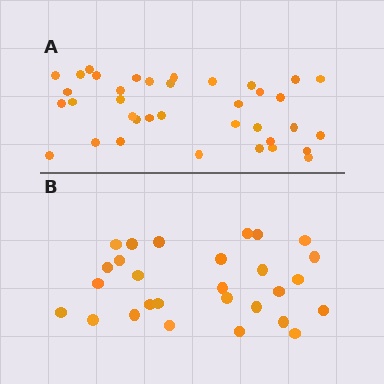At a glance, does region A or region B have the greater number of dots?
Region A (the top region) has more dots.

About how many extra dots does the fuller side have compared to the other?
Region A has roughly 8 or so more dots than region B.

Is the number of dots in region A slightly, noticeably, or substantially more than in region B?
Region A has noticeably more, but not dramatically so. The ratio is roughly 1.3 to 1.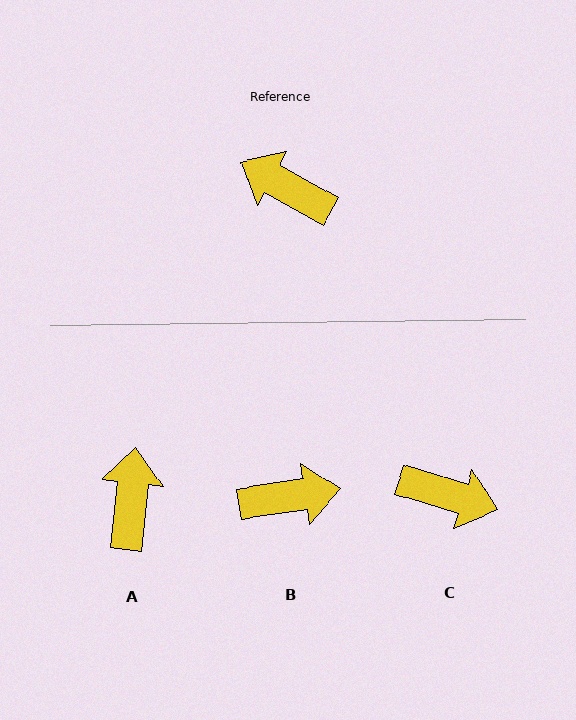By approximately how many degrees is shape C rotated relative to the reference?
Approximately 168 degrees clockwise.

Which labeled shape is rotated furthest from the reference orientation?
C, about 168 degrees away.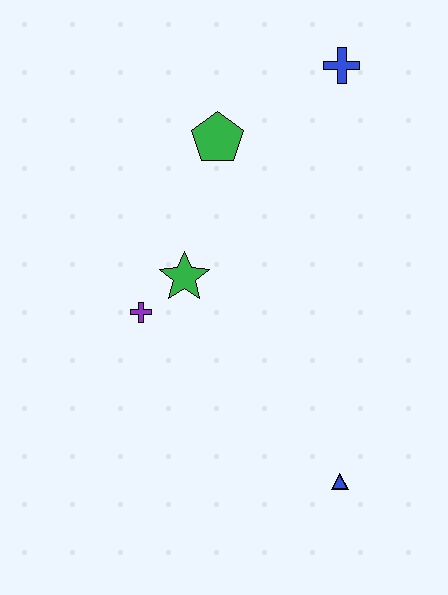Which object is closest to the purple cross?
The green star is closest to the purple cross.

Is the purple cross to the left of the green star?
Yes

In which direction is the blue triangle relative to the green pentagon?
The blue triangle is below the green pentagon.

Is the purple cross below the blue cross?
Yes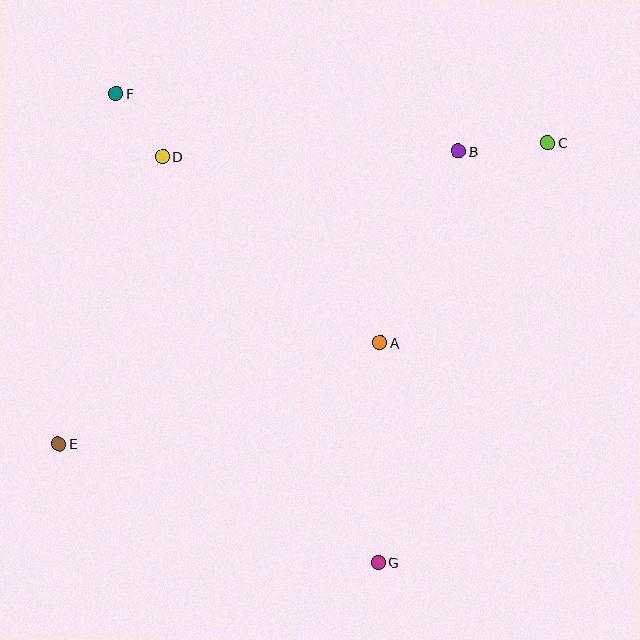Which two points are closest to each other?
Points D and F are closest to each other.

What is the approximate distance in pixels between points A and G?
The distance between A and G is approximately 220 pixels.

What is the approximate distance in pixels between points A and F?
The distance between A and F is approximately 363 pixels.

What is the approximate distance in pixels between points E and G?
The distance between E and G is approximately 341 pixels.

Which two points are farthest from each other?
Points C and E are farthest from each other.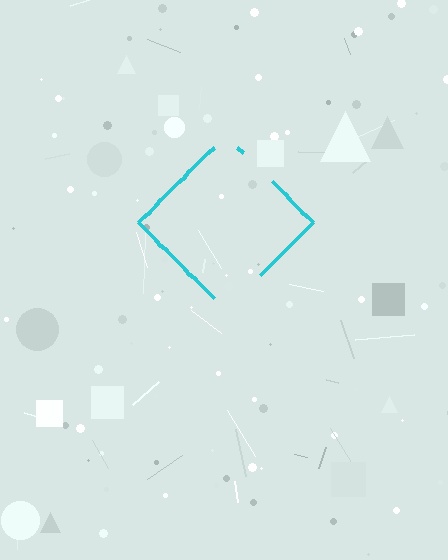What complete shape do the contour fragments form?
The contour fragments form a diamond.